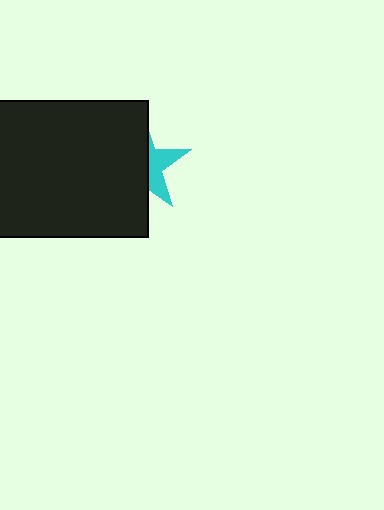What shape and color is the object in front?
The object in front is a black rectangle.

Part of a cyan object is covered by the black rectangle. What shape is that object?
It is a star.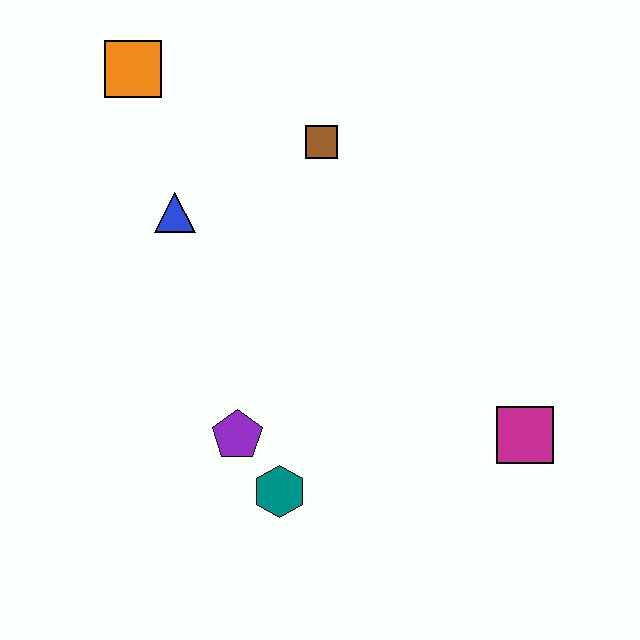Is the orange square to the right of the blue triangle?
No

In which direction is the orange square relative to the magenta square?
The orange square is to the left of the magenta square.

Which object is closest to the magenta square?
The teal hexagon is closest to the magenta square.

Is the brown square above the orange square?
No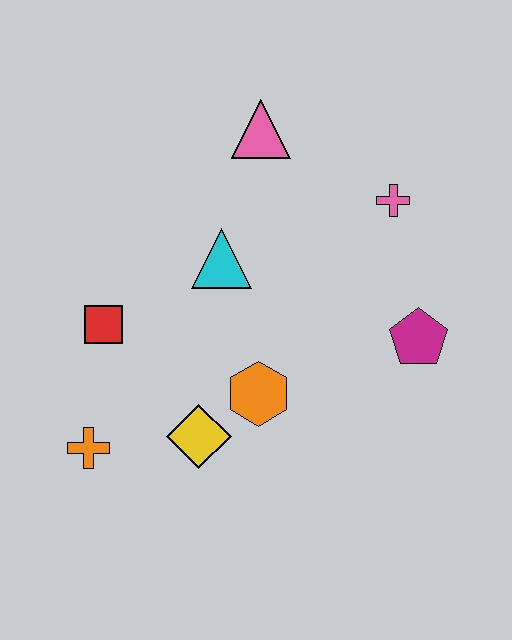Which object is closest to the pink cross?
The magenta pentagon is closest to the pink cross.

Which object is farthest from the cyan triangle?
The orange cross is farthest from the cyan triangle.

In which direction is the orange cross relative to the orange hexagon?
The orange cross is to the left of the orange hexagon.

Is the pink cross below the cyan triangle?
No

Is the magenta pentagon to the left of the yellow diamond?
No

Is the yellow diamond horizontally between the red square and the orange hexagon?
Yes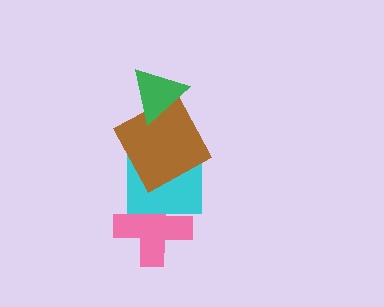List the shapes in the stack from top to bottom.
From top to bottom: the green triangle, the brown square, the cyan square, the pink cross.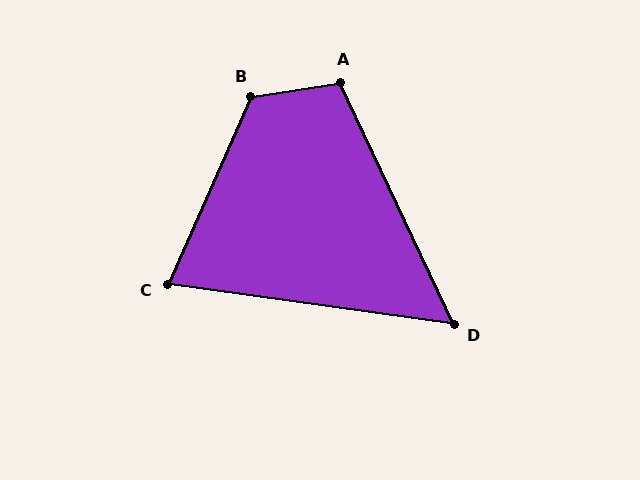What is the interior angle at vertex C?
Approximately 74 degrees (acute).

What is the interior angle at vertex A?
Approximately 106 degrees (obtuse).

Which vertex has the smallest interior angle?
D, at approximately 57 degrees.